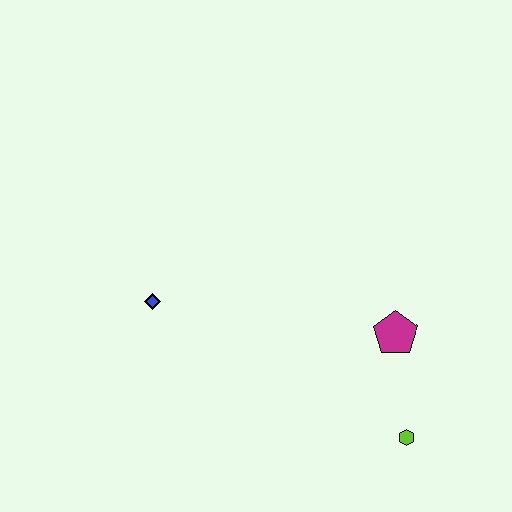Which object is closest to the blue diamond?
The magenta pentagon is closest to the blue diamond.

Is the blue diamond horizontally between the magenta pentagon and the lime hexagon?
No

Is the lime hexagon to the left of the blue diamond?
No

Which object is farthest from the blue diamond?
The lime hexagon is farthest from the blue diamond.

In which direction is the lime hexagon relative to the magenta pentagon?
The lime hexagon is below the magenta pentagon.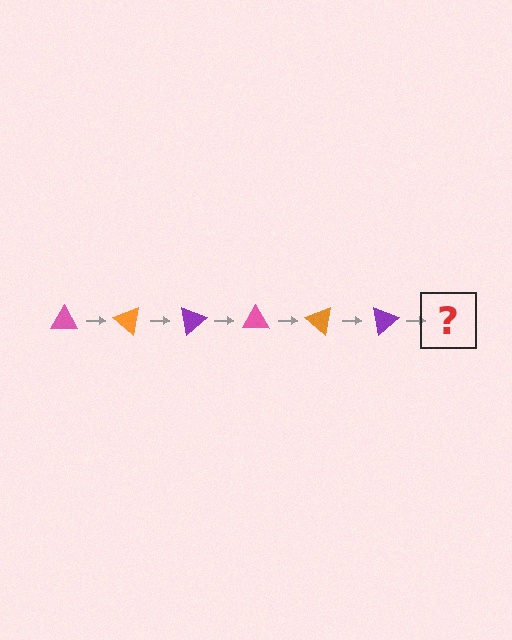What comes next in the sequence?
The next element should be a pink triangle, rotated 240 degrees from the start.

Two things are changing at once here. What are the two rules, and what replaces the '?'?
The two rules are that it rotates 40 degrees each step and the color cycles through pink, orange, and purple. The '?' should be a pink triangle, rotated 240 degrees from the start.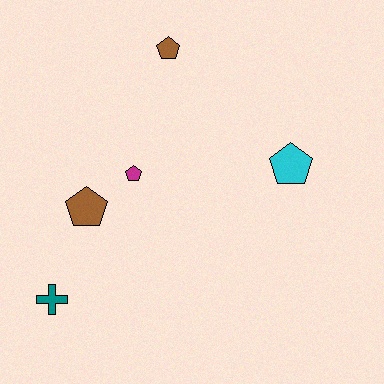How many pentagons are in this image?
There are 4 pentagons.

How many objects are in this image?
There are 5 objects.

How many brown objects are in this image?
There are 2 brown objects.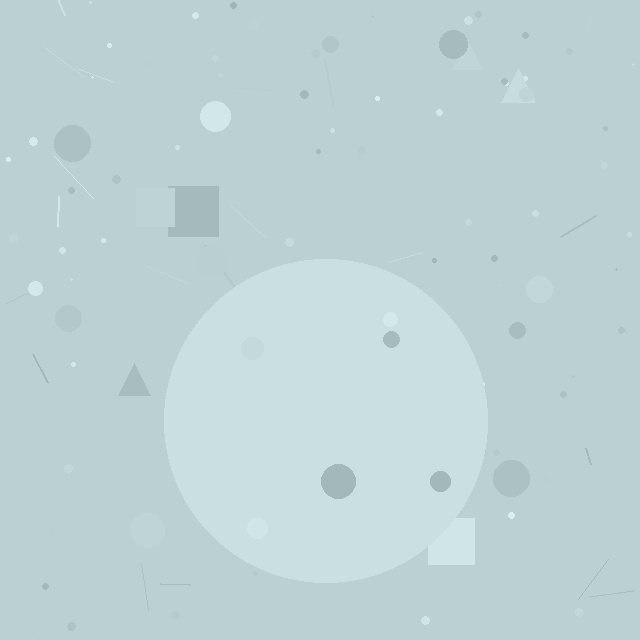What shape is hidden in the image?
A circle is hidden in the image.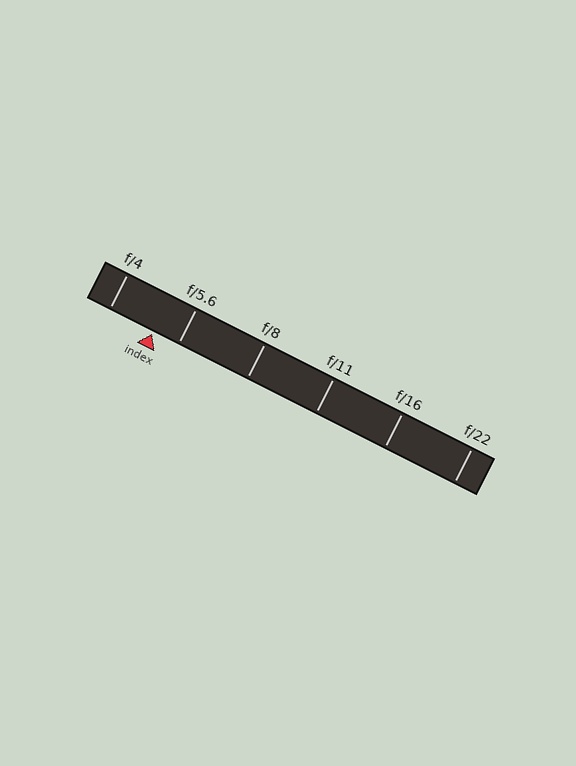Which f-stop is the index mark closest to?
The index mark is closest to f/5.6.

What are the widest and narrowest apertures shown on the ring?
The widest aperture shown is f/4 and the narrowest is f/22.